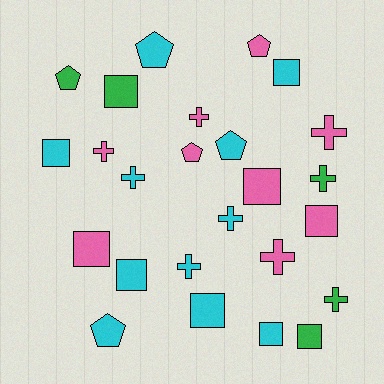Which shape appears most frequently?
Square, with 10 objects.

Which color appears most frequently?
Cyan, with 11 objects.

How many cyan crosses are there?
There are 3 cyan crosses.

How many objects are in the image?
There are 25 objects.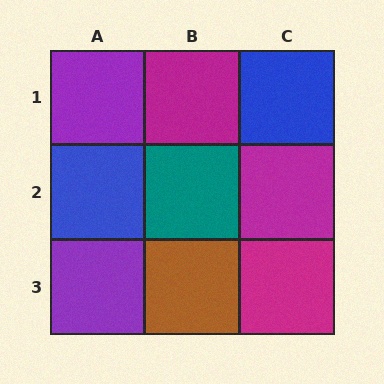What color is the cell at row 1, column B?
Magenta.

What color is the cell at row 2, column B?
Teal.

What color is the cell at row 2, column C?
Magenta.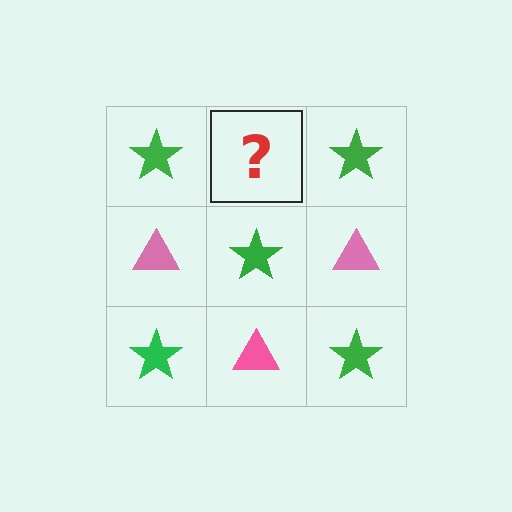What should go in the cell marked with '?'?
The missing cell should contain a pink triangle.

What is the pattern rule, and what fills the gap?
The rule is that it alternates green star and pink triangle in a checkerboard pattern. The gap should be filled with a pink triangle.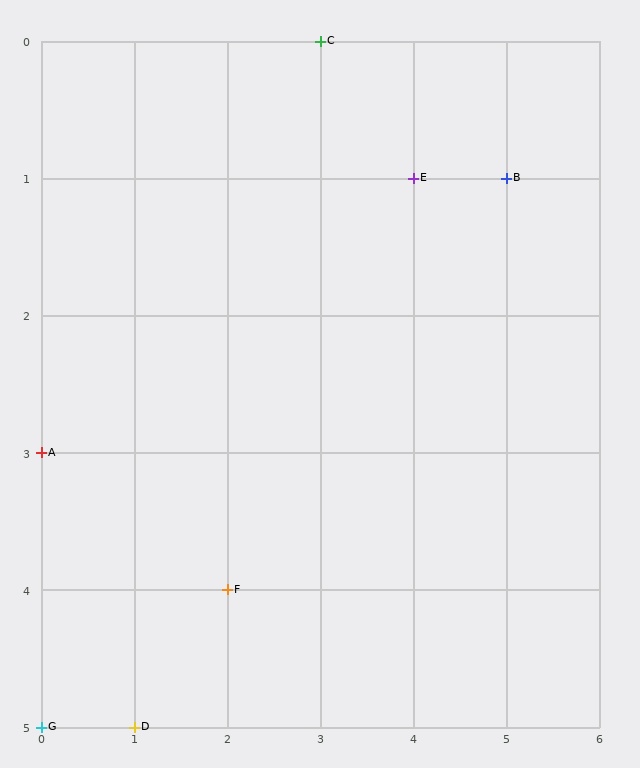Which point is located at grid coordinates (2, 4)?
Point F is at (2, 4).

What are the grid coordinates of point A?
Point A is at grid coordinates (0, 3).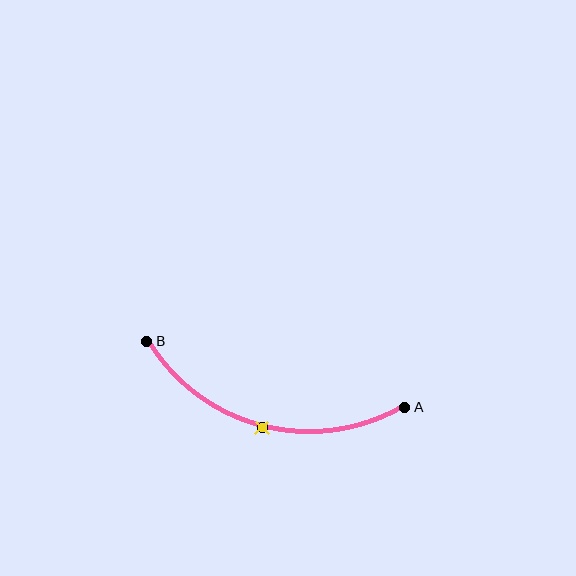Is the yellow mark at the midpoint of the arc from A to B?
Yes. The yellow mark lies on the arc at equal arc-length from both A and B — it is the arc midpoint.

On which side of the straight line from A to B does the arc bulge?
The arc bulges below the straight line connecting A and B.